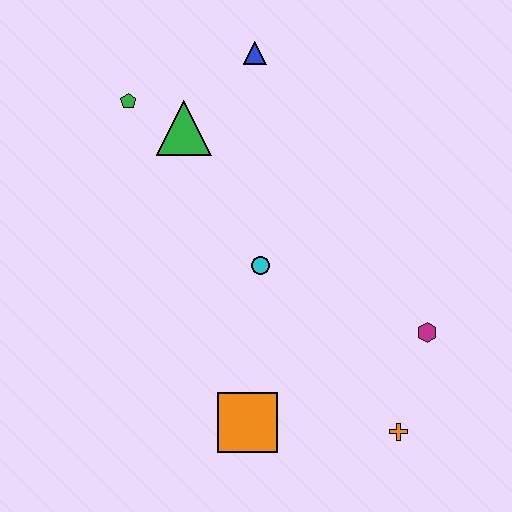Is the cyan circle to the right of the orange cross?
No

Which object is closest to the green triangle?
The green pentagon is closest to the green triangle.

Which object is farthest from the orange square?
The blue triangle is farthest from the orange square.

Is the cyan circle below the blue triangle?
Yes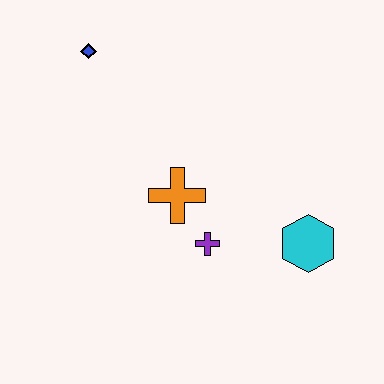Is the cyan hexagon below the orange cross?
Yes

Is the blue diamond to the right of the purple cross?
No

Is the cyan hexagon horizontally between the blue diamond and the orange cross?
No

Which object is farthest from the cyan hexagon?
The blue diamond is farthest from the cyan hexagon.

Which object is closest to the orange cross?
The purple cross is closest to the orange cross.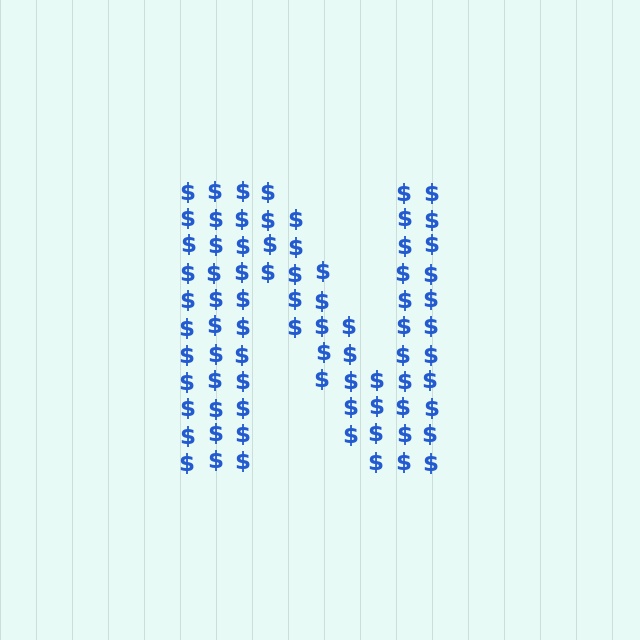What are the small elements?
The small elements are dollar signs.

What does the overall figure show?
The overall figure shows the letter N.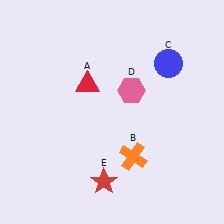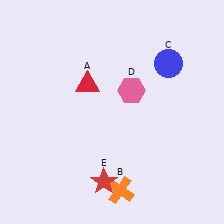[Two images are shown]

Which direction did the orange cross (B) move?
The orange cross (B) moved down.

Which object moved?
The orange cross (B) moved down.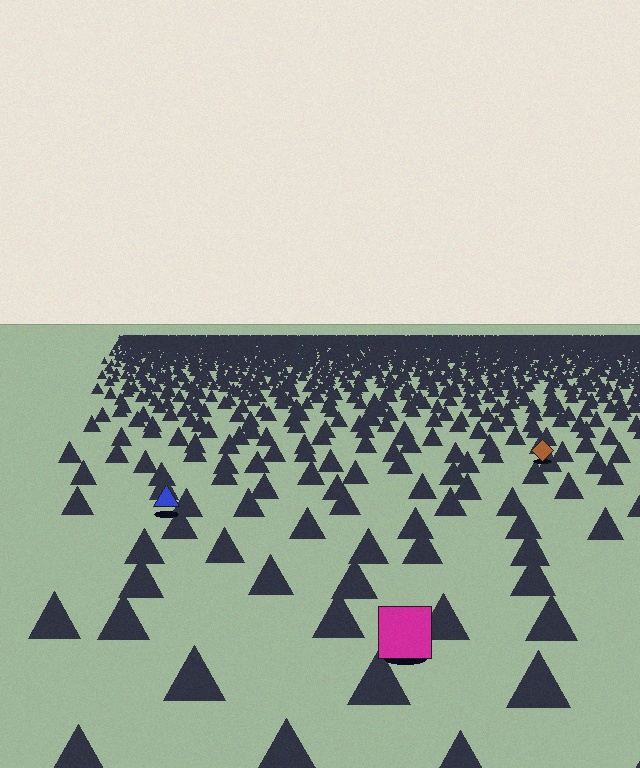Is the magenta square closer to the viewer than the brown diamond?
Yes. The magenta square is closer — you can tell from the texture gradient: the ground texture is coarser near it.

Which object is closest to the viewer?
The magenta square is closest. The texture marks near it are larger and more spread out.